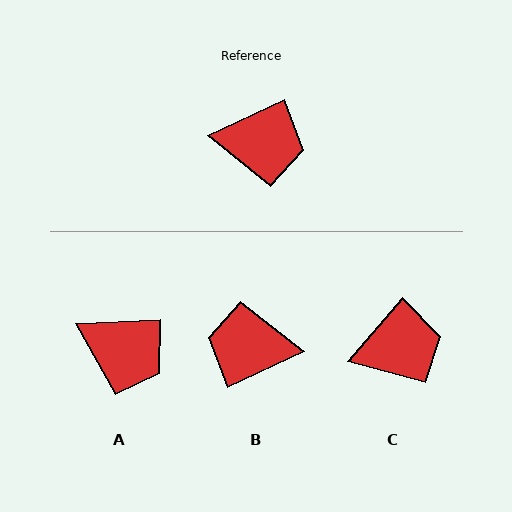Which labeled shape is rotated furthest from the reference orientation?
B, about 179 degrees away.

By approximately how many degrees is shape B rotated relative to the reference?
Approximately 179 degrees clockwise.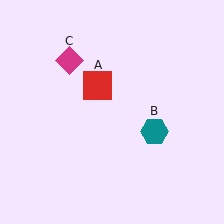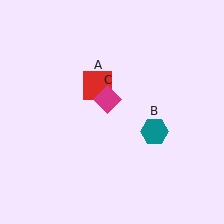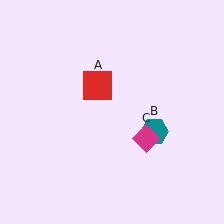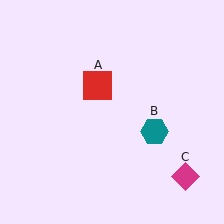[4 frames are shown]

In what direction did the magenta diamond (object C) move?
The magenta diamond (object C) moved down and to the right.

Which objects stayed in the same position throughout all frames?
Red square (object A) and teal hexagon (object B) remained stationary.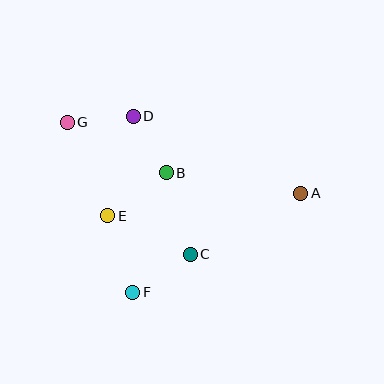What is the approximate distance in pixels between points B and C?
The distance between B and C is approximately 85 pixels.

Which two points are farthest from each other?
Points A and G are farthest from each other.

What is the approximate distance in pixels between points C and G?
The distance between C and G is approximately 181 pixels.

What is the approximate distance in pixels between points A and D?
The distance between A and D is approximately 184 pixels.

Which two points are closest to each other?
Points B and D are closest to each other.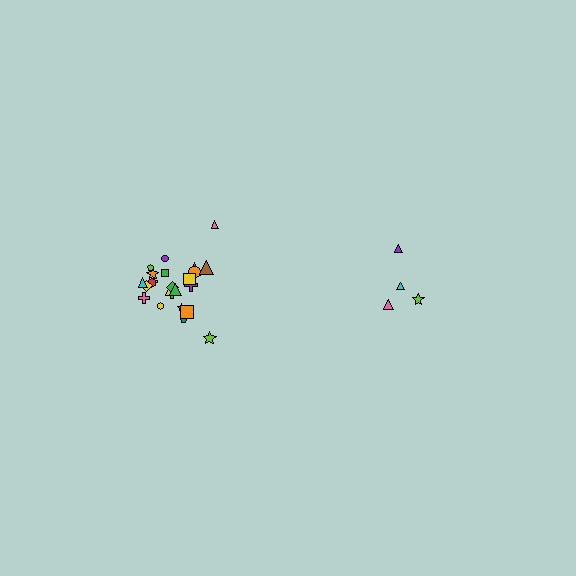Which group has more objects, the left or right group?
The left group.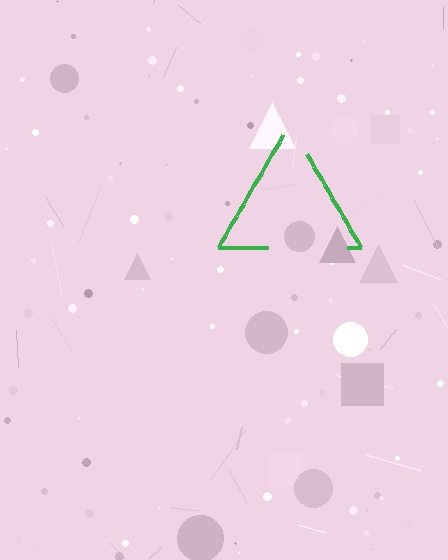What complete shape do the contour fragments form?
The contour fragments form a triangle.